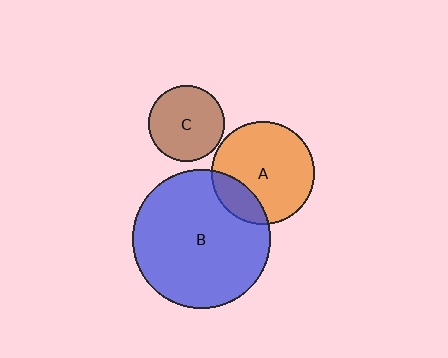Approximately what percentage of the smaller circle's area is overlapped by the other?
Approximately 20%.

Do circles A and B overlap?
Yes.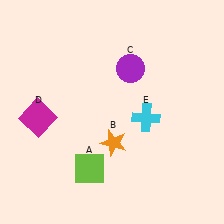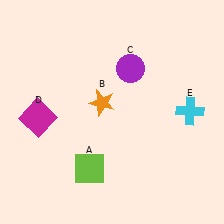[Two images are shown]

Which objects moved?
The objects that moved are: the orange star (B), the cyan cross (E).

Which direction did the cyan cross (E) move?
The cyan cross (E) moved right.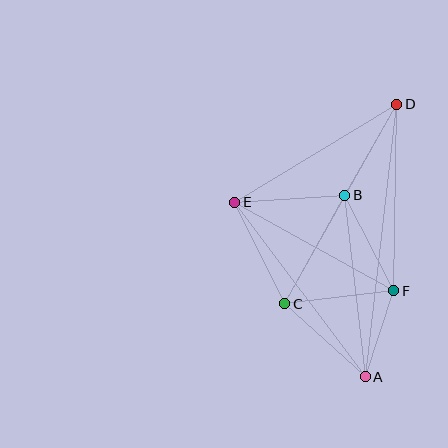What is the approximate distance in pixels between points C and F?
The distance between C and F is approximately 110 pixels.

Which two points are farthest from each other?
Points A and D are farthest from each other.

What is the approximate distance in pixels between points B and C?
The distance between B and C is approximately 124 pixels.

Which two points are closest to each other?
Points A and F are closest to each other.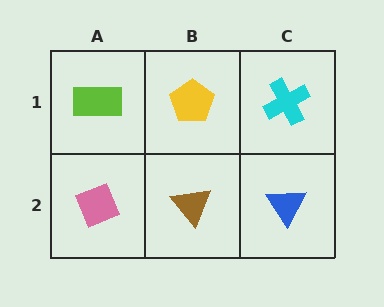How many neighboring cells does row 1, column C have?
2.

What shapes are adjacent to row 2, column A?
A lime rectangle (row 1, column A), a brown triangle (row 2, column B).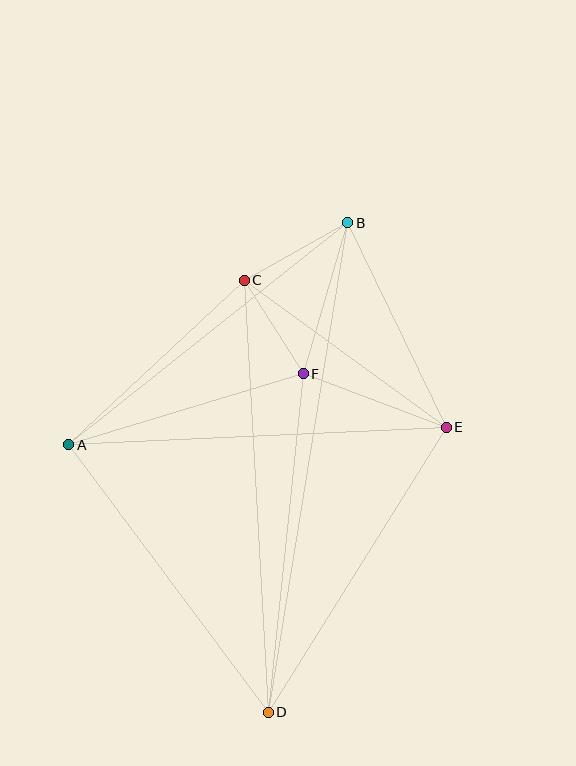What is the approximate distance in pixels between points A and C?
The distance between A and C is approximately 241 pixels.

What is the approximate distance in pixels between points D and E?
The distance between D and E is approximately 336 pixels.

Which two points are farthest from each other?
Points B and D are farthest from each other.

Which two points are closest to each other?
Points C and F are closest to each other.